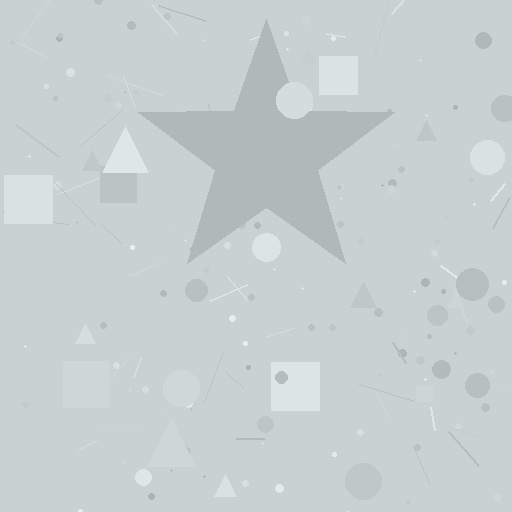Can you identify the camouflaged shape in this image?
The camouflaged shape is a star.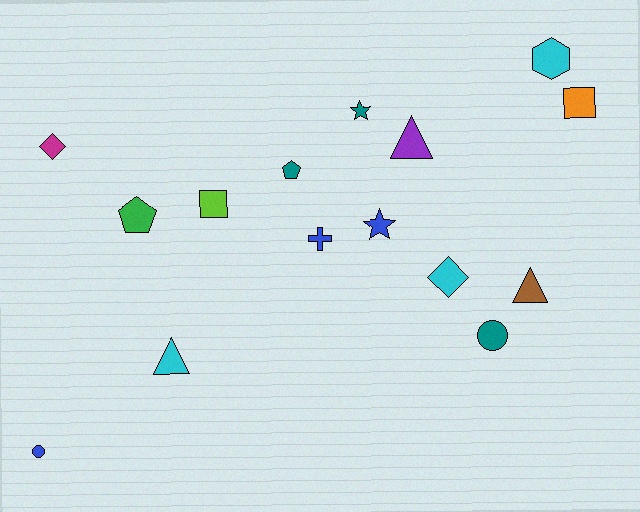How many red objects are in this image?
There are no red objects.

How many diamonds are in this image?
There are 2 diamonds.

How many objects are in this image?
There are 15 objects.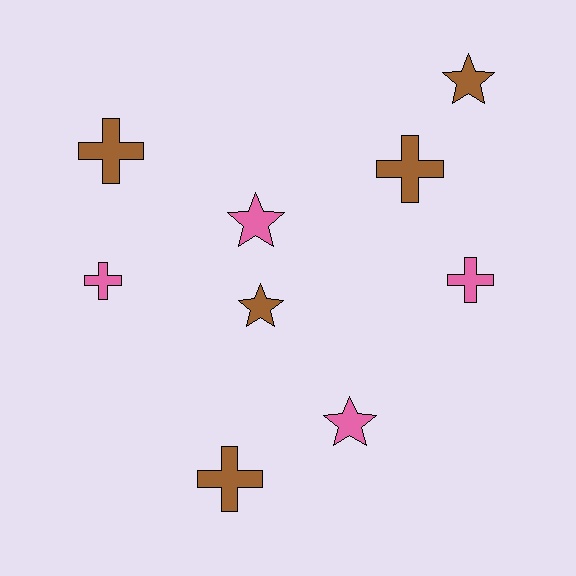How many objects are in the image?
There are 9 objects.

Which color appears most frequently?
Brown, with 5 objects.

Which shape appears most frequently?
Cross, with 5 objects.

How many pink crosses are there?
There are 2 pink crosses.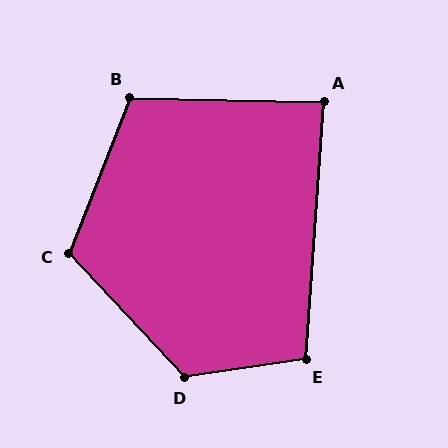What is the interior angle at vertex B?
Approximately 110 degrees (obtuse).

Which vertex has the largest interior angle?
D, at approximately 125 degrees.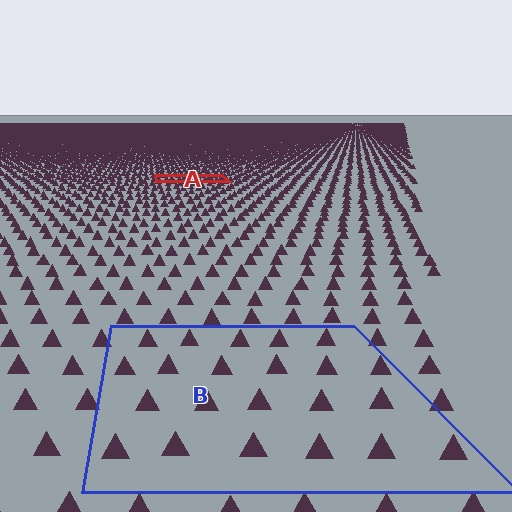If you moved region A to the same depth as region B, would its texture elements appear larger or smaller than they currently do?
They would appear larger. At a closer depth, the same texture elements are projected at a bigger on-screen size.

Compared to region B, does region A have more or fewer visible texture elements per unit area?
Region A has more texture elements per unit area — they are packed more densely because it is farther away.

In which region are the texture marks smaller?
The texture marks are smaller in region A, because it is farther away.